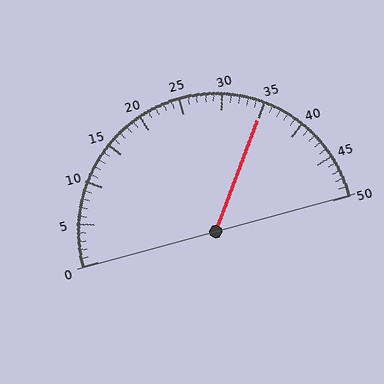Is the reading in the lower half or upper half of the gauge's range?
The reading is in the upper half of the range (0 to 50).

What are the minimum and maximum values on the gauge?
The gauge ranges from 0 to 50.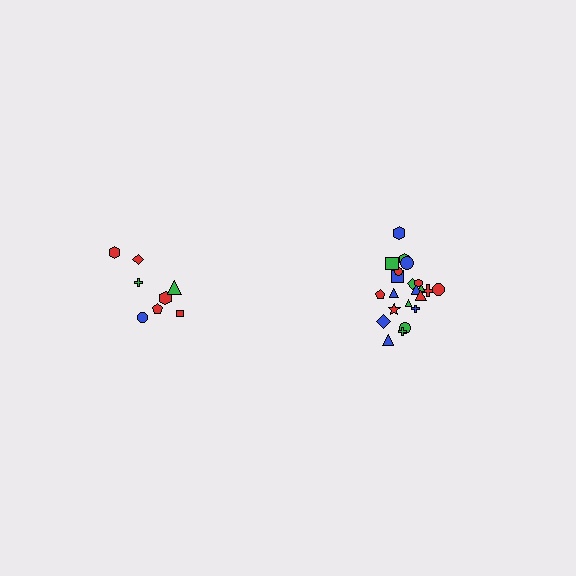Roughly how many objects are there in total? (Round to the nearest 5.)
Roughly 30 objects in total.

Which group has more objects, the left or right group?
The right group.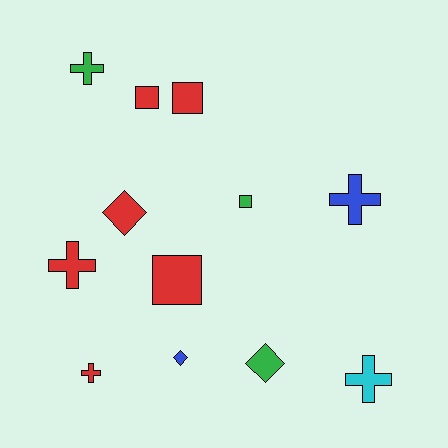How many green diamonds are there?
There is 1 green diamond.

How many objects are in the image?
There are 12 objects.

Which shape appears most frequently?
Cross, with 5 objects.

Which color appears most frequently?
Red, with 6 objects.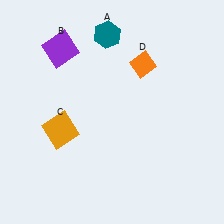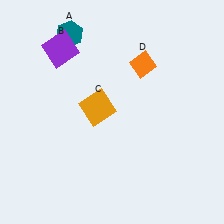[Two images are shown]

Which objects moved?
The objects that moved are: the teal hexagon (A), the orange square (C).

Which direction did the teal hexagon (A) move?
The teal hexagon (A) moved left.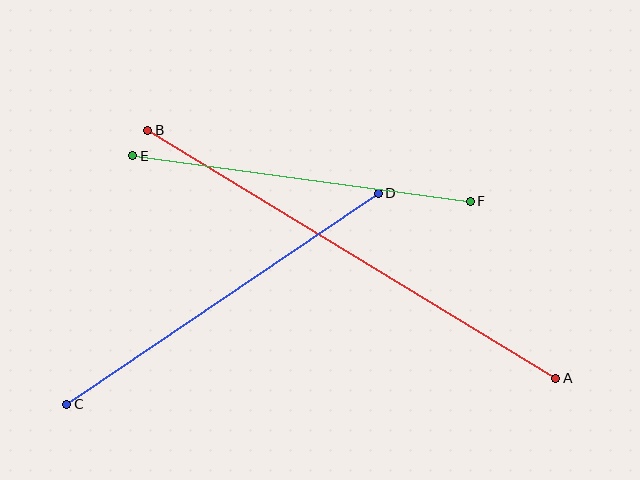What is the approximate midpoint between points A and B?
The midpoint is at approximately (352, 254) pixels.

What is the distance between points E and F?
The distance is approximately 341 pixels.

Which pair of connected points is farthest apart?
Points A and B are farthest apart.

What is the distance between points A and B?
The distance is approximately 478 pixels.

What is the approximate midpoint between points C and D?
The midpoint is at approximately (222, 299) pixels.